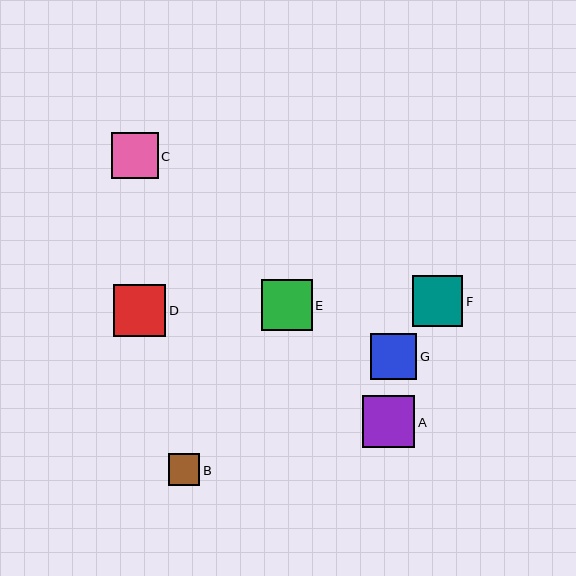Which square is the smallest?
Square B is the smallest with a size of approximately 32 pixels.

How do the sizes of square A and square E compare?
Square A and square E are approximately the same size.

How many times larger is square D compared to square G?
Square D is approximately 1.1 times the size of square G.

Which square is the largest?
Square A is the largest with a size of approximately 52 pixels.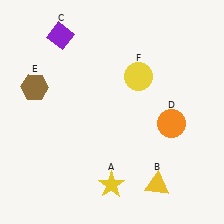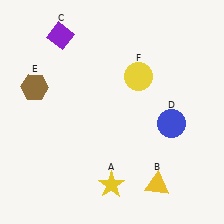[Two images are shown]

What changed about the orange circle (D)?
In Image 1, D is orange. In Image 2, it changed to blue.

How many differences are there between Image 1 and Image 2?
There is 1 difference between the two images.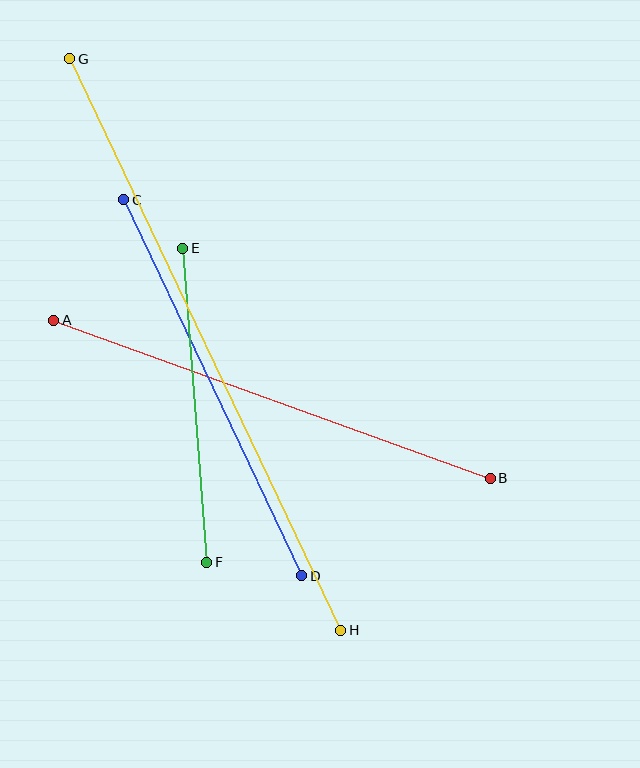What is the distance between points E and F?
The distance is approximately 315 pixels.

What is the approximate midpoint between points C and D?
The midpoint is at approximately (213, 388) pixels.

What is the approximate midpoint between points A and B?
The midpoint is at approximately (272, 399) pixels.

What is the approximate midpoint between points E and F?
The midpoint is at approximately (195, 405) pixels.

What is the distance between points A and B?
The distance is approximately 464 pixels.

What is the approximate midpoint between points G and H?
The midpoint is at approximately (205, 344) pixels.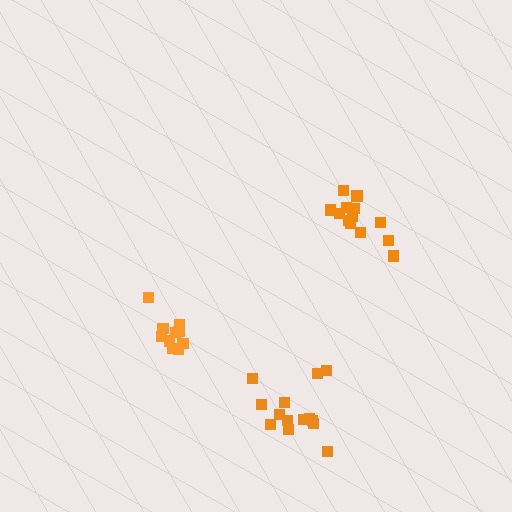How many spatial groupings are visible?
There are 3 spatial groupings.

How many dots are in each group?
Group 1: 10 dots, Group 2: 13 dots, Group 3: 14 dots (37 total).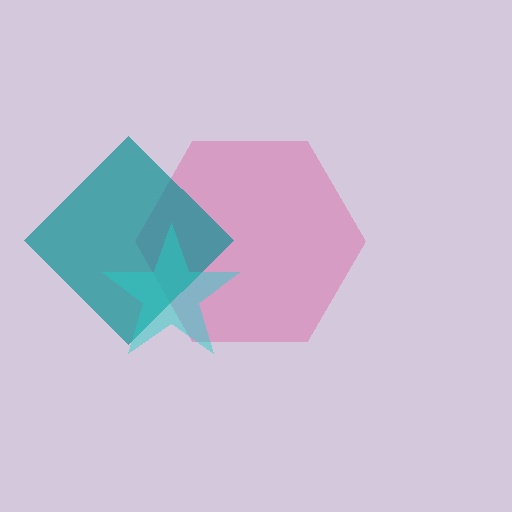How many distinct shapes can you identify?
There are 3 distinct shapes: a pink hexagon, a teal diamond, a cyan star.